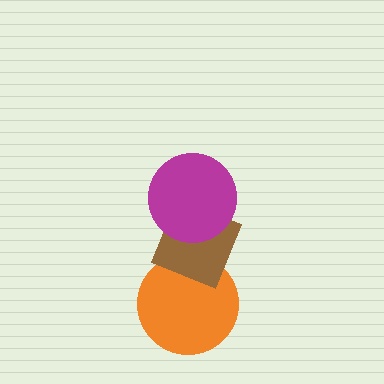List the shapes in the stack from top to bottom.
From top to bottom: the magenta circle, the brown diamond, the orange circle.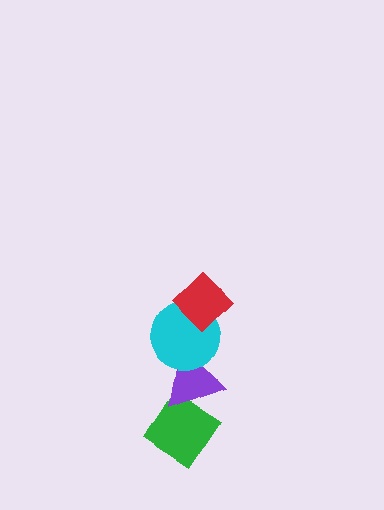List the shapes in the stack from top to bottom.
From top to bottom: the red diamond, the cyan circle, the purple triangle, the green diamond.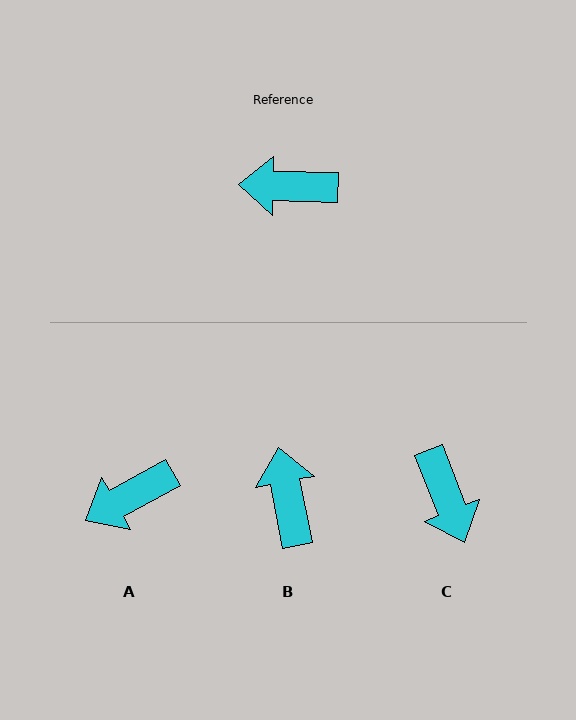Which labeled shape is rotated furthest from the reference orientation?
C, about 113 degrees away.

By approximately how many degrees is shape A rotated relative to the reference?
Approximately 31 degrees counter-clockwise.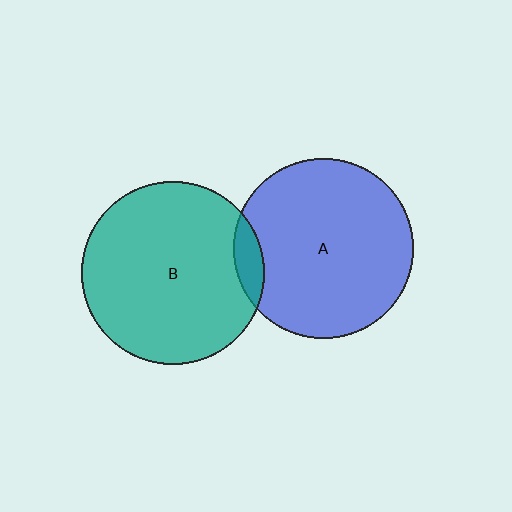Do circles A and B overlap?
Yes.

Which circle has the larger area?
Circle B (teal).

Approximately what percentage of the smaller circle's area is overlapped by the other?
Approximately 10%.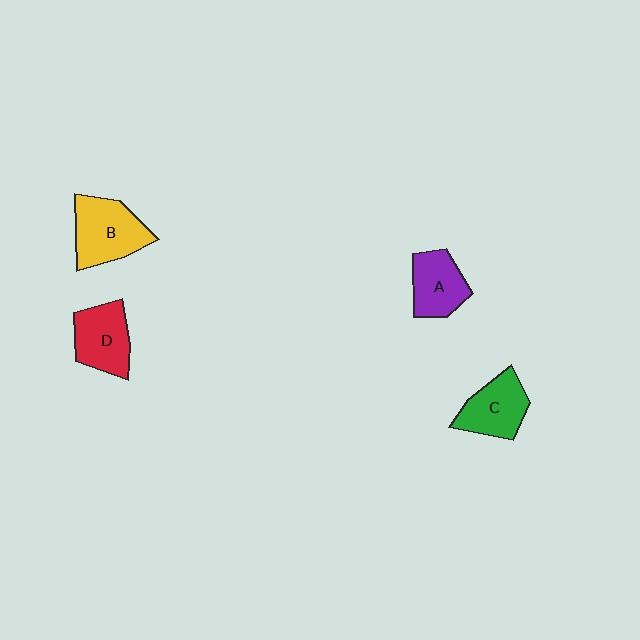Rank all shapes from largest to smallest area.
From largest to smallest: B (yellow), D (red), C (green), A (purple).